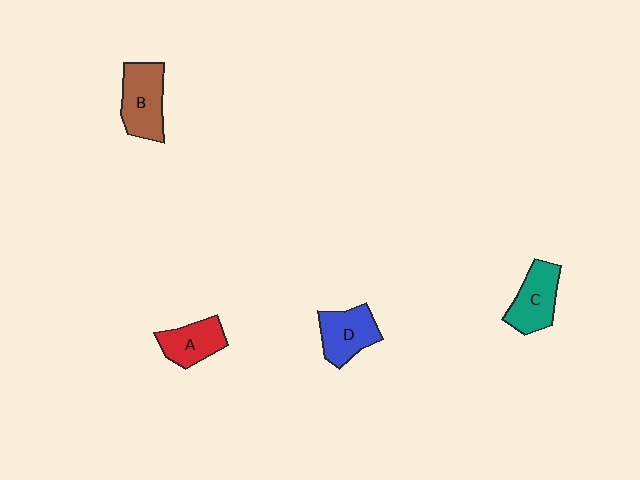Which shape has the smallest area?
Shape A (red).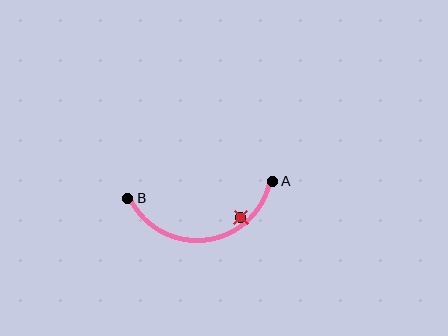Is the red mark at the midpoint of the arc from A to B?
No — the red mark does not lie on the arc at all. It sits slightly inside the curve.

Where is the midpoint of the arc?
The arc midpoint is the point on the curve farthest from the straight line joining A and B. It sits below that line.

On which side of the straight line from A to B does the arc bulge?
The arc bulges below the straight line connecting A and B.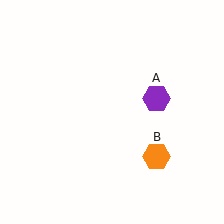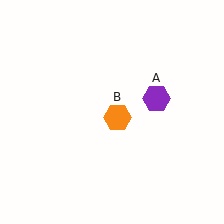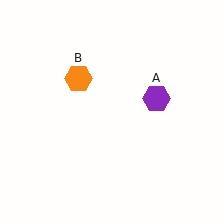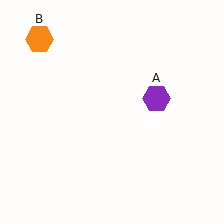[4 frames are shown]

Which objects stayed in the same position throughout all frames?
Purple hexagon (object A) remained stationary.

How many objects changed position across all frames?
1 object changed position: orange hexagon (object B).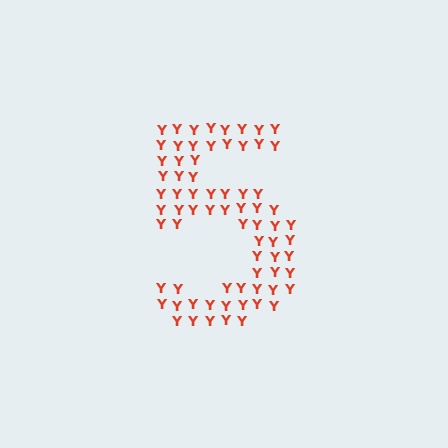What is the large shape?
The large shape is the digit 5.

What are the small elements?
The small elements are letter Y's.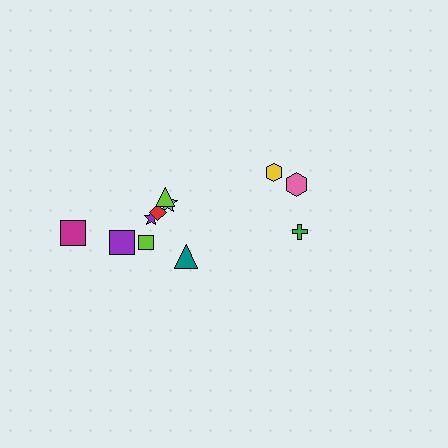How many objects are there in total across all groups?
There are 11 objects.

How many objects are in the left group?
There are 8 objects.